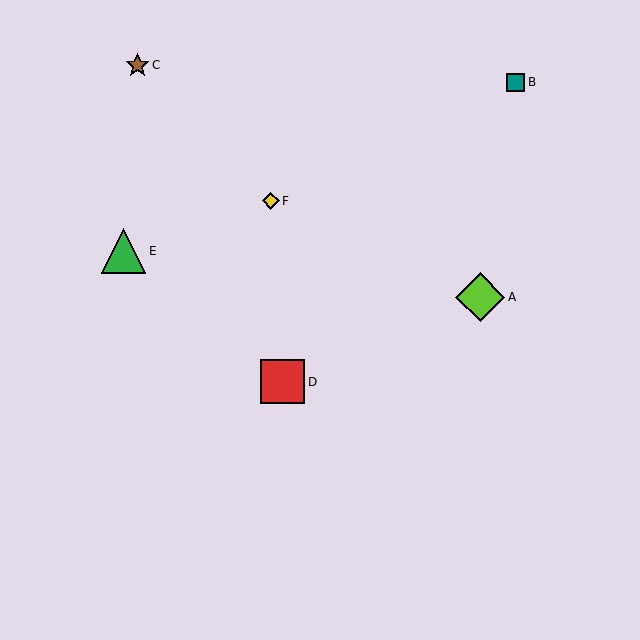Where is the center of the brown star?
The center of the brown star is at (137, 65).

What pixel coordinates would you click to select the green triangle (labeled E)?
Click at (124, 251) to select the green triangle E.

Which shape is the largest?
The lime diamond (labeled A) is the largest.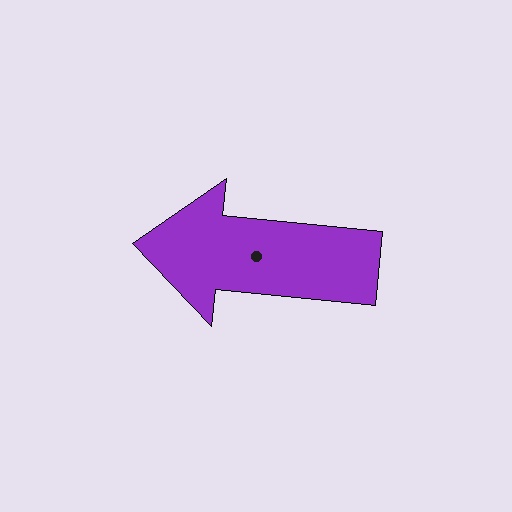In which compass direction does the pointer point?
West.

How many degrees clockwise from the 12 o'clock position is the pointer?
Approximately 276 degrees.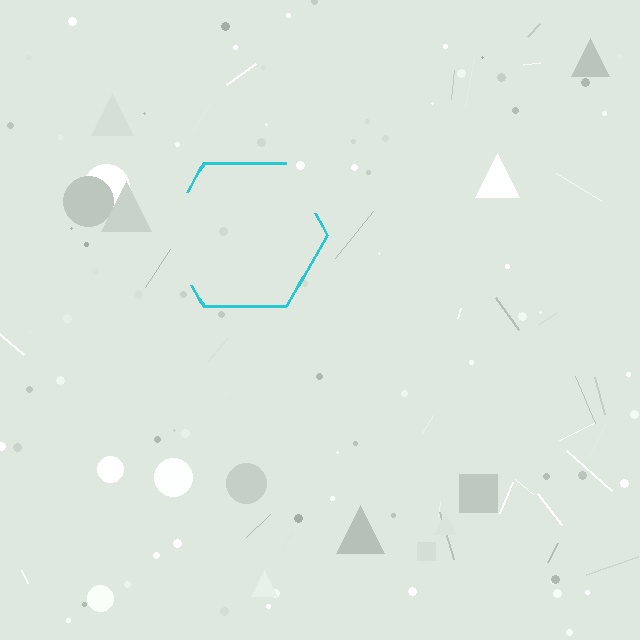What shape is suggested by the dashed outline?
The dashed outline suggests a hexagon.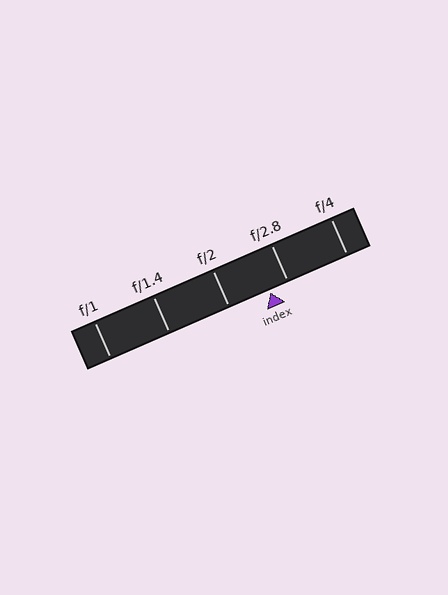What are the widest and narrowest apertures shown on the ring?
The widest aperture shown is f/1 and the narrowest is f/4.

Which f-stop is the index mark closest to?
The index mark is closest to f/2.8.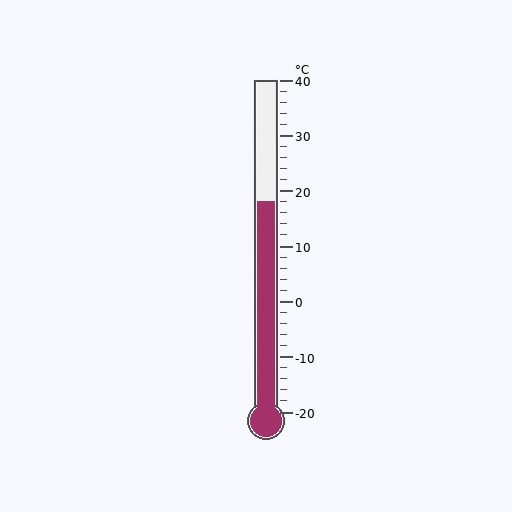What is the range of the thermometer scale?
The thermometer scale ranges from -20°C to 40°C.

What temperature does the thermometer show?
The thermometer shows approximately 18°C.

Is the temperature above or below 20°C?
The temperature is below 20°C.